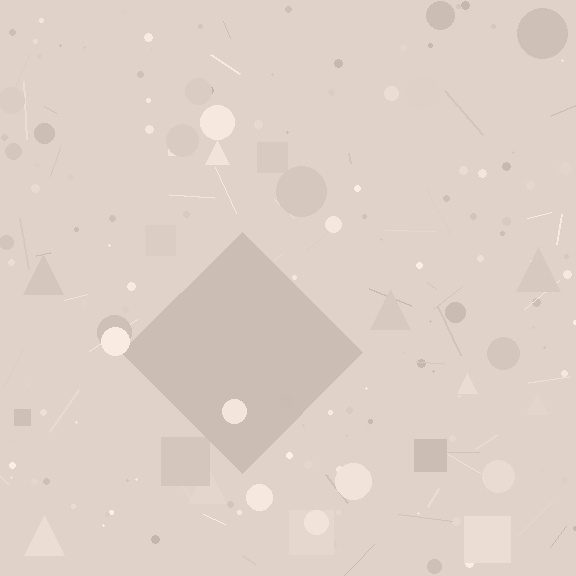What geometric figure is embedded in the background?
A diamond is embedded in the background.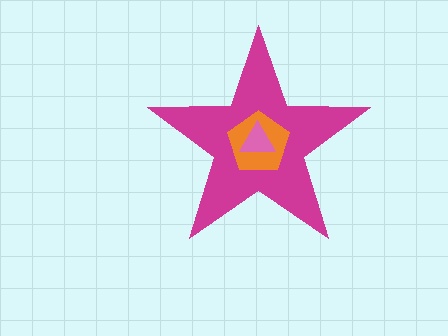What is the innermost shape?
The pink triangle.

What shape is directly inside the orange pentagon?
The pink triangle.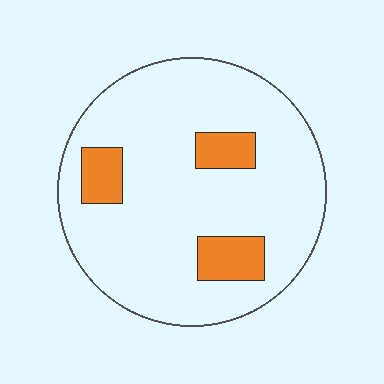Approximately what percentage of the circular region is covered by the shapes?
Approximately 15%.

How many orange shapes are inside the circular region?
3.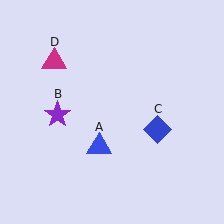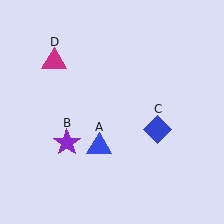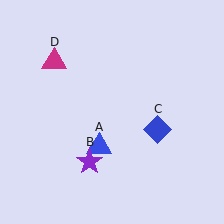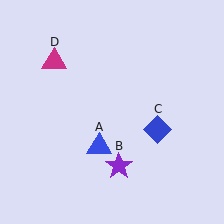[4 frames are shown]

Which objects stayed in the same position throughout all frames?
Blue triangle (object A) and blue diamond (object C) and magenta triangle (object D) remained stationary.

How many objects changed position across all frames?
1 object changed position: purple star (object B).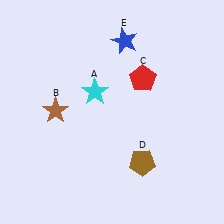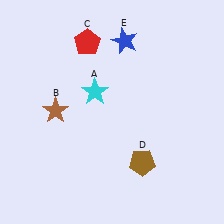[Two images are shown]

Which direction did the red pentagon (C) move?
The red pentagon (C) moved left.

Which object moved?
The red pentagon (C) moved left.